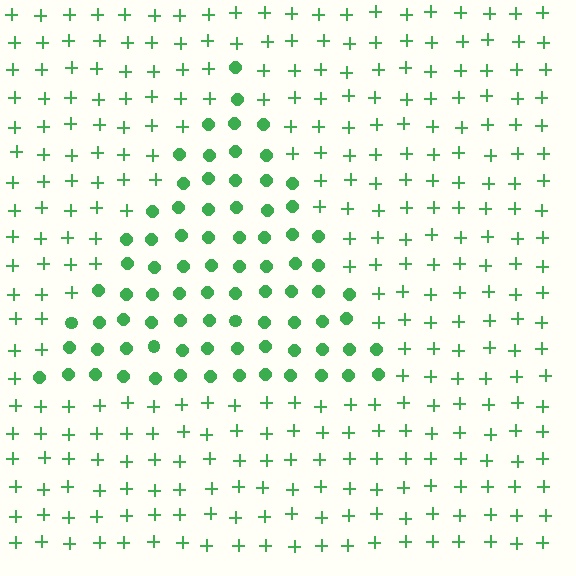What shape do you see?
I see a triangle.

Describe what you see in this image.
The image is filled with small green elements arranged in a uniform grid. A triangle-shaped region contains circles, while the surrounding area contains plus signs. The boundary is defined purely by the change in element shape.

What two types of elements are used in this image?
The image uses circles inside the triangle region and plus signs outside it.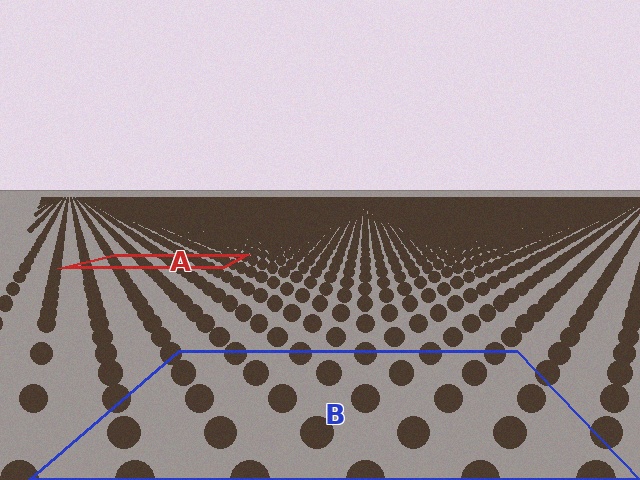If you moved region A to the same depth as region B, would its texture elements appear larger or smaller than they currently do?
They would appear larger. At a closer depth, the same texture elements are projected at a bigger on-screen size.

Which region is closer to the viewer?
Region B is closer. The texture elements there are larger and more spread out.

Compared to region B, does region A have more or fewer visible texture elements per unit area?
Region A has more texture elements per unit area — they are packed more densely because it is farther away.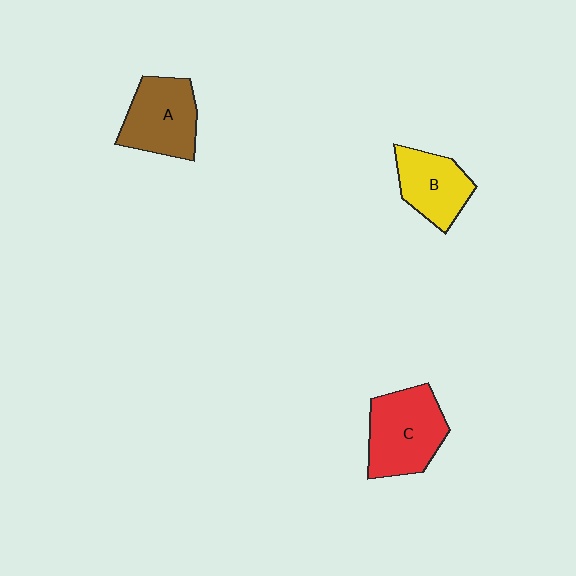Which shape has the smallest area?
Shape B (yellow).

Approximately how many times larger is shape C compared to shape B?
Approximately 1.4 times.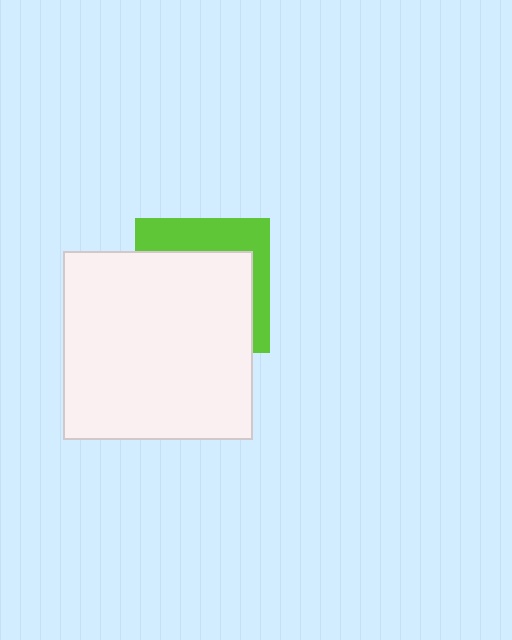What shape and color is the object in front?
The object in front is a white square.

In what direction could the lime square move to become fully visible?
The lime square could move up. That would shift it out from behind the white square entirely.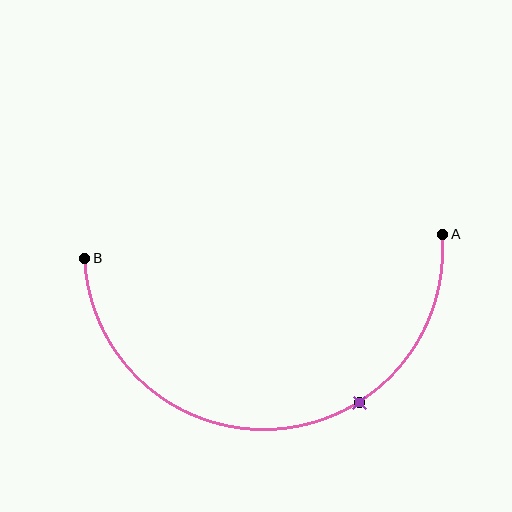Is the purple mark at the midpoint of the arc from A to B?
No. The purple mark lies on the arc but is closer to endpoint A. The arc midpoint would be at the point on the curve equidistant along the arc from both A and B.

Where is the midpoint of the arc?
The arc midpoint is the point on the curve farthest from the straight line joining A and B. It sits below that line.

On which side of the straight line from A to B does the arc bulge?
The arc bulges below the straight line connecting A and B.